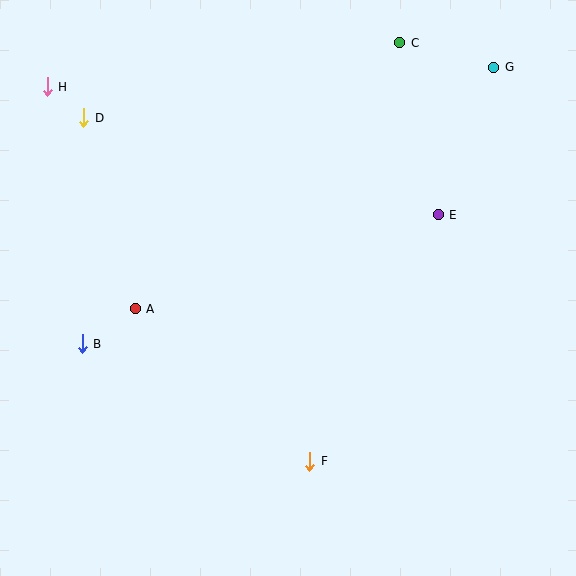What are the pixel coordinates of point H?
Point H is at (47, 87).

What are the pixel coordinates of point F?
Point F is at (310, 461).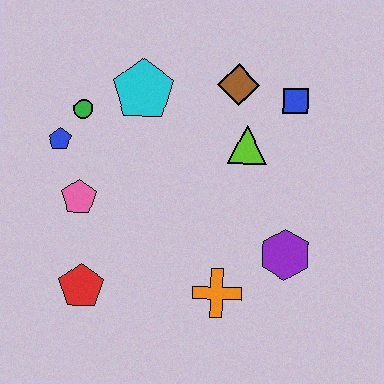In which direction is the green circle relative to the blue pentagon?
The green circle is above the blue pentagon.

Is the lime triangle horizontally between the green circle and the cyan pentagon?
No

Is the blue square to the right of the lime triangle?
Yes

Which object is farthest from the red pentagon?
The blue square is farthest from the red pentagon.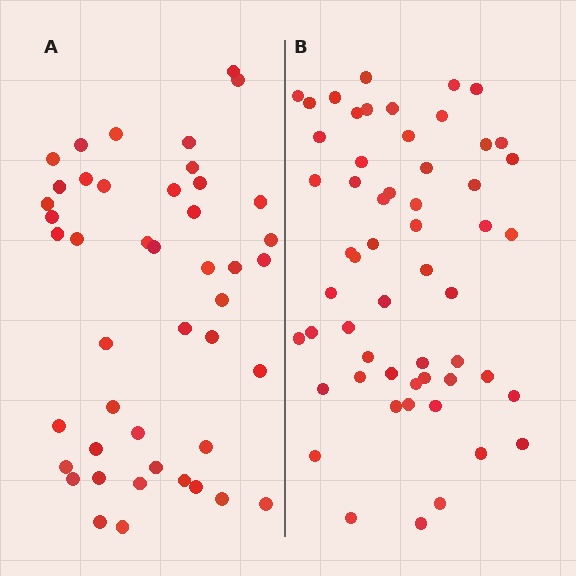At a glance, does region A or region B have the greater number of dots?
Region B (the right region) has more dots.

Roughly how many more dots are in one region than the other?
Region B has roughly 12 or so more dots than region A.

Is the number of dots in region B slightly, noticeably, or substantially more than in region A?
Region B has only slightly more — the two regions are fairly close. The ratio is roughly 1.2 to 1.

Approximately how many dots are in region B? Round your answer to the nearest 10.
About 60 dots. (The exact count is 56, which rounds to 60.)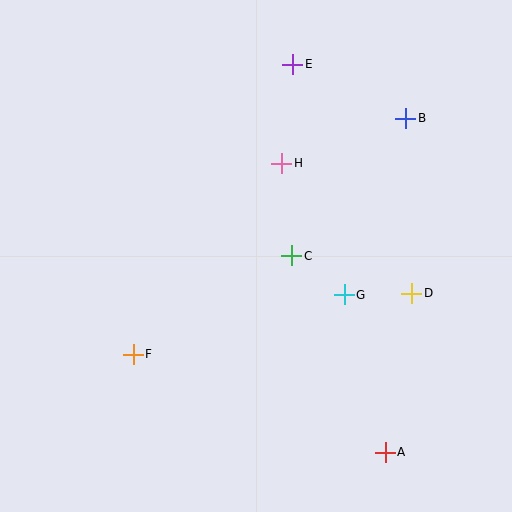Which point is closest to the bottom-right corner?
Point A is closest to the bottom-right corner.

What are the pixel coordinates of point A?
Point A is at (385, 452).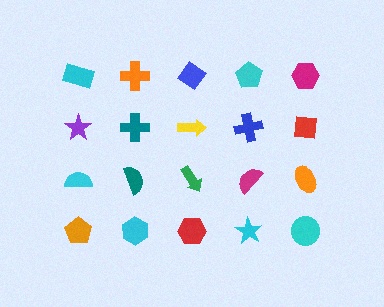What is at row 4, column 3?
A red hexagon.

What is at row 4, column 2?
A cyan hexagon.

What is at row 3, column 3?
A green arrow.